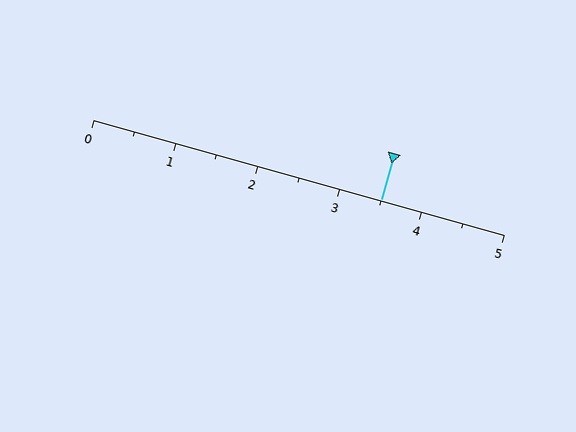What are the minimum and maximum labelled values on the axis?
The axis runs from 0 to 5.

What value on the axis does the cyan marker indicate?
The marker indicates approximately 3.5.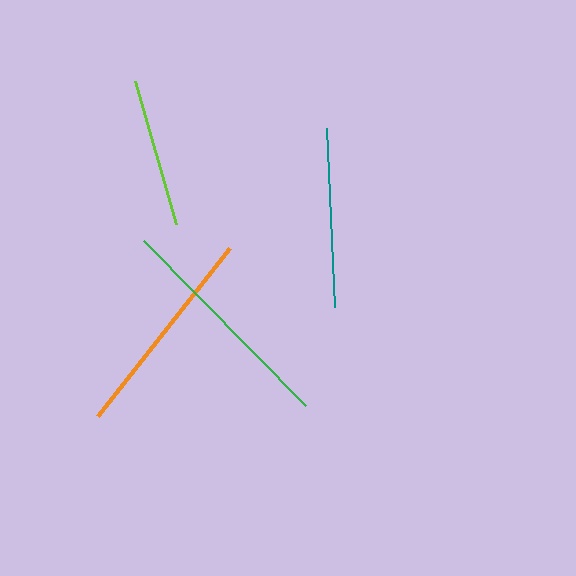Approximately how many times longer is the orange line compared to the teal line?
The orange line is approximately 1.2 times the length of the teal line.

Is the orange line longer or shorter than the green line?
The green line is longer than the orange line.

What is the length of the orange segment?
The orange segment is approximately 214 pixels long.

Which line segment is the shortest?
The lime line is the shortest at approximately 148 pixels.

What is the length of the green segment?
The green segment is approximately 232 pixels long.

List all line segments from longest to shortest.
From longest to shortest: green, orange, teal, lime.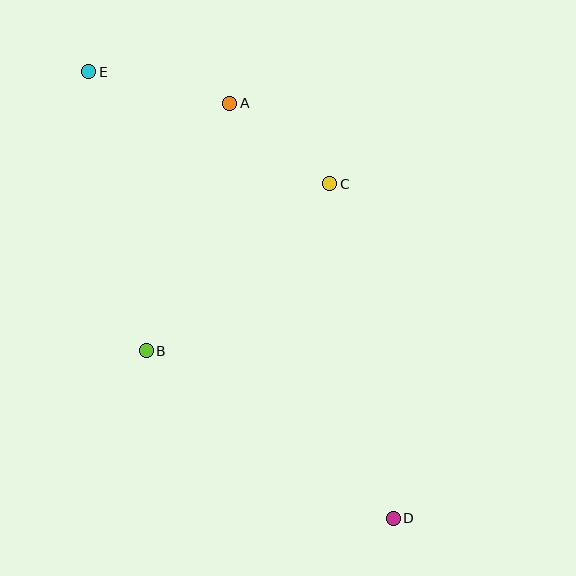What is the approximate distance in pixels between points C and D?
The distance between C and D is approximately 340 pixels.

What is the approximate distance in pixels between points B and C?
The distance between B and C is approximately 248 pixels.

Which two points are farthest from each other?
Points D and E are farthest from each other.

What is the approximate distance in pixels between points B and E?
The distance between B and E is approximately 285 pixels.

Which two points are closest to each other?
Points A and C are closest to each other.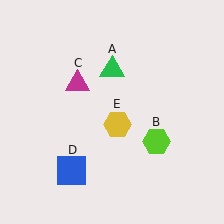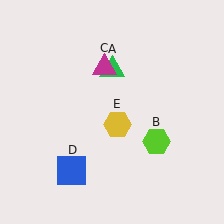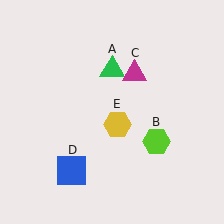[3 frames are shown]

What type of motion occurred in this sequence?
The magenta triangle (object C) rotated clockwise around the center of the scene.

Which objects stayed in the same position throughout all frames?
Green triangle (object A) and lime hexagon (object B) and blue square (object D) and yellow hexagon (object E) remained stationary.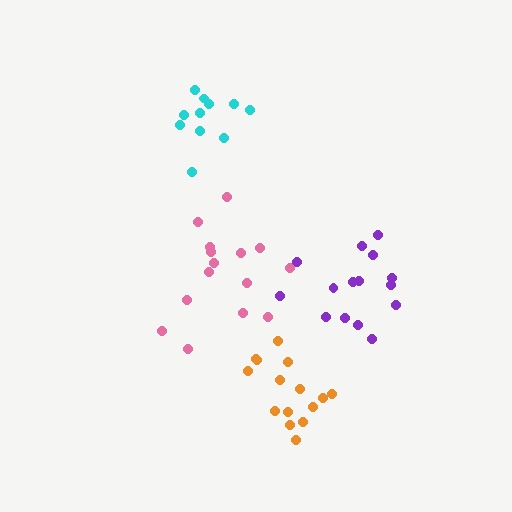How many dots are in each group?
Group 1: 15 dots, Group 2: 15 dots, Group 3: 15 dots, Group 4: 11 dots (56 total).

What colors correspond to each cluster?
The clusters are colored: pink, orange, purple, cyan.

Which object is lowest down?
The orange cluster is bottommost.